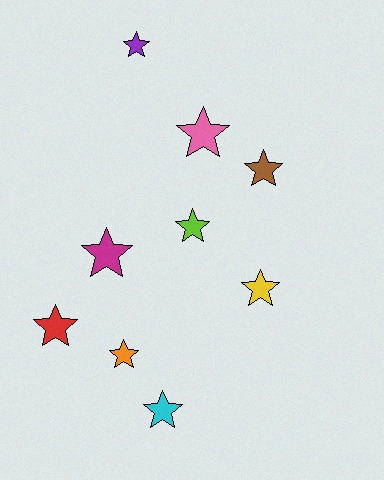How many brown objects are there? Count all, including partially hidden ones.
There is 1 brown object.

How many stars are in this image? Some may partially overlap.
There are 9 stars.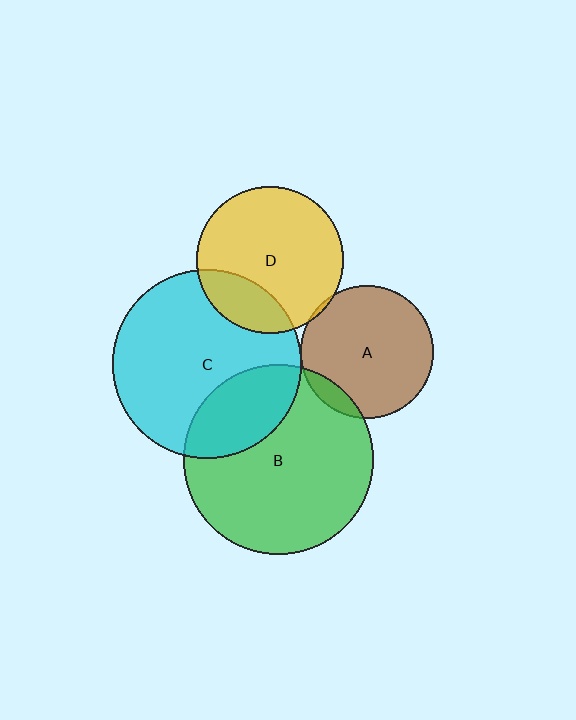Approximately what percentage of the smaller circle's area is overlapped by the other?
Approximately 5%.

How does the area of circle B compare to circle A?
Approximately 2.0 times.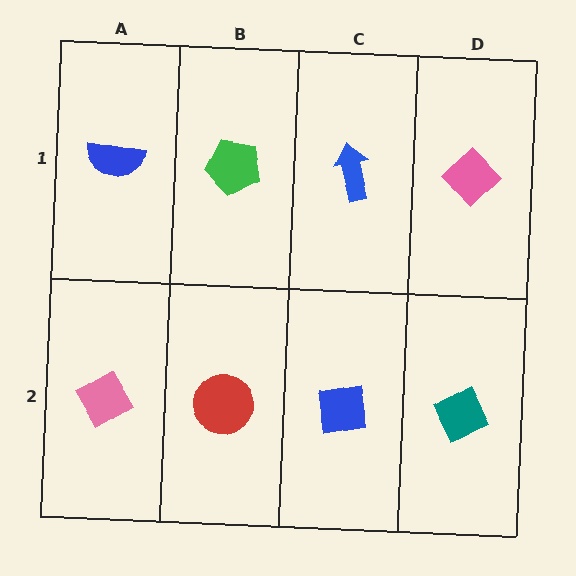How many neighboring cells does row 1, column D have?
2.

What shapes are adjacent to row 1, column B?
A red circle (row 2, column B), a blue semicircle (row 1, column A), a blue arrow (row 1, column C).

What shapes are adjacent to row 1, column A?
A pink diamond (row 2, column A), a green pentagon (row 1, column B).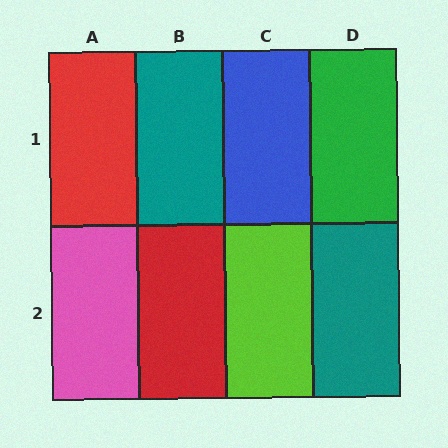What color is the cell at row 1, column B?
Teal.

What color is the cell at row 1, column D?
Green.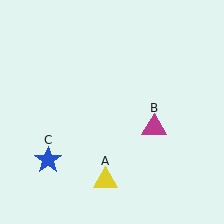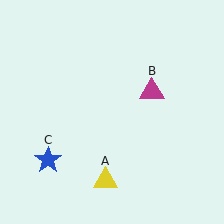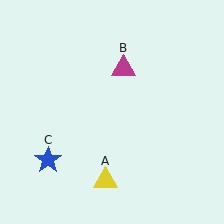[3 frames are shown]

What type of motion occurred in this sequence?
The magenta triangle (object B) rotated counterclockwise around the center of the scene.